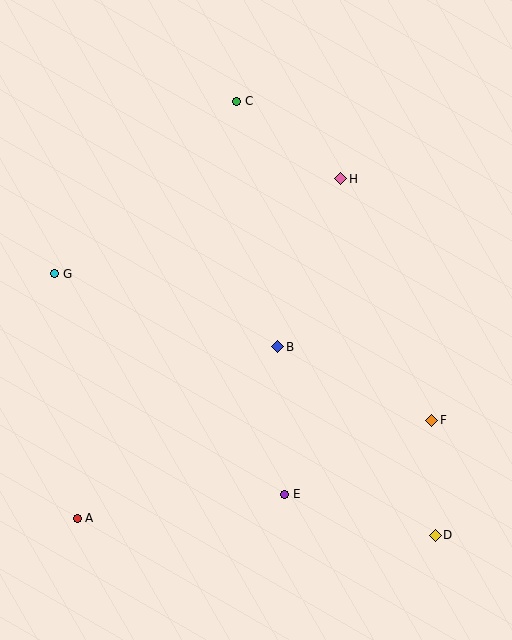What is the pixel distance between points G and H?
The distance between G and H is 302 pixels.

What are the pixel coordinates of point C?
Point C is at (237, 101).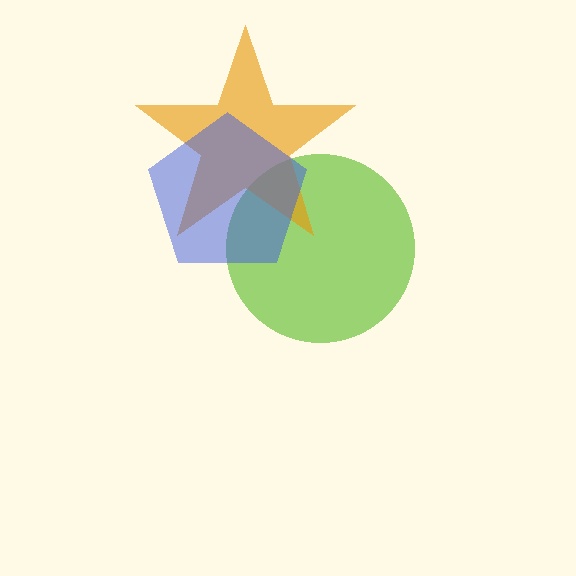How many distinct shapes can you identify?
There are 3 distinct shapes: a lime circle, an orange star, a blue pentagon.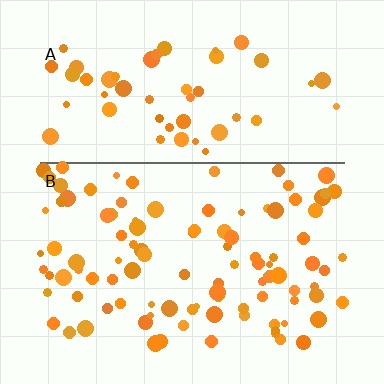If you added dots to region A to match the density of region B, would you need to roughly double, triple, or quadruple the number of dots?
Approximately double.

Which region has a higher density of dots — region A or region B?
B (the bottom).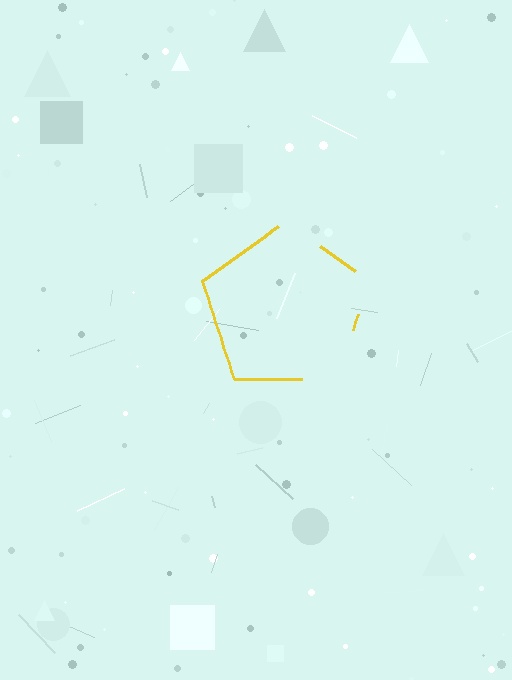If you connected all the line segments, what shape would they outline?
They would outline a pentagon.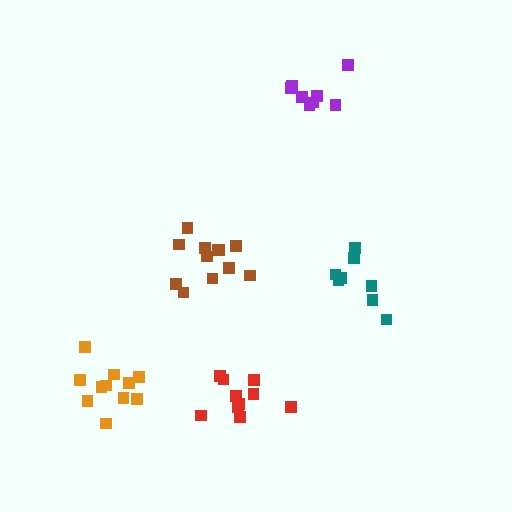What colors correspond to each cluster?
The clusters are colored: orange, purple, brown, teal, red.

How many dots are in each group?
Group 1: 11 dots, Group 2: 8 dots, Group 3: 12 dots, Group 4: 8 dots, Group 5: 11 dots (50 total).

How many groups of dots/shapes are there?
There are 5 groups.